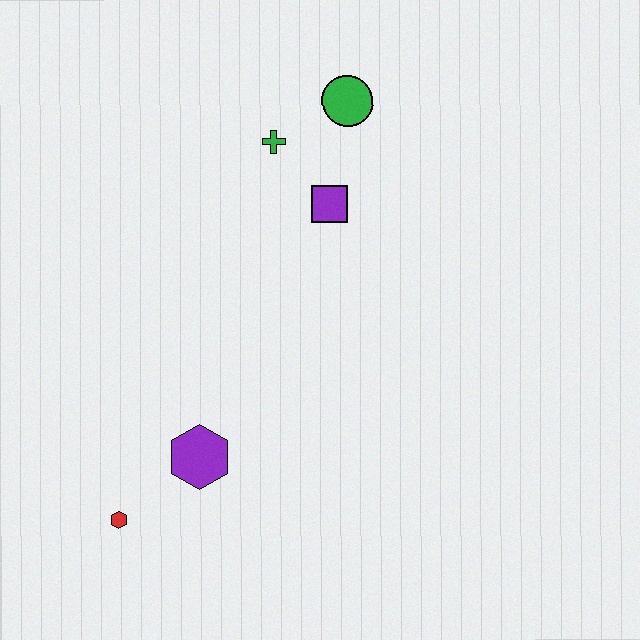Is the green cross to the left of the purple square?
Yes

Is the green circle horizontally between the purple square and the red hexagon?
No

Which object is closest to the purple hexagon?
The red hexagon is closest to the purple hexagon.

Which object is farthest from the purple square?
The red hexagon is farthest from the purple square.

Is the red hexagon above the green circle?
No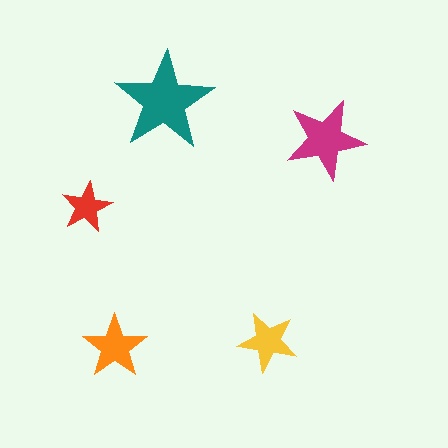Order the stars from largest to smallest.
the teal one, the magenta one, the orange one, the yellow one, the red one.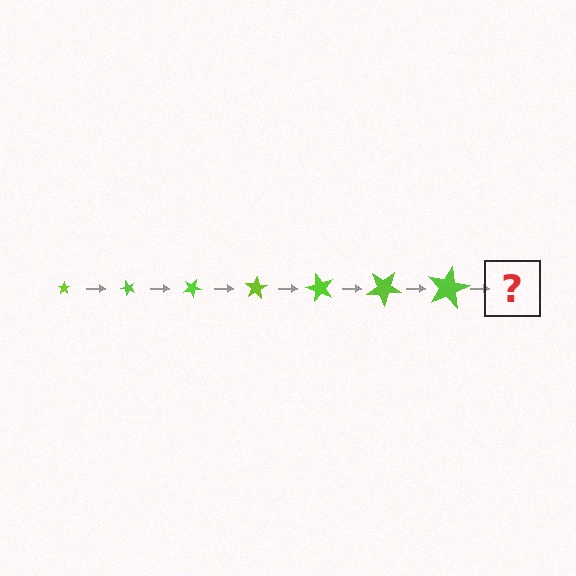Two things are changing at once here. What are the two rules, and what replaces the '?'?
The two rules are that the star grows larger each step and it rotates 50 degrees each step. The '?' should be a star, larger than the previous one and rotated 350 degrees from the start.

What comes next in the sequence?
The next element should be a star, larger than the previous one and rotated 350 degrees from the start.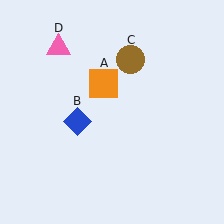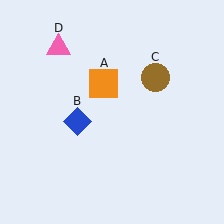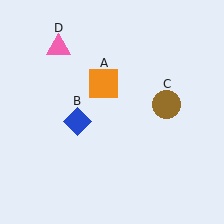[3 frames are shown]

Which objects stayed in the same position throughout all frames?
Orange square (object A) and blue diamond (object B) and pink triangle (object D) remained stationary.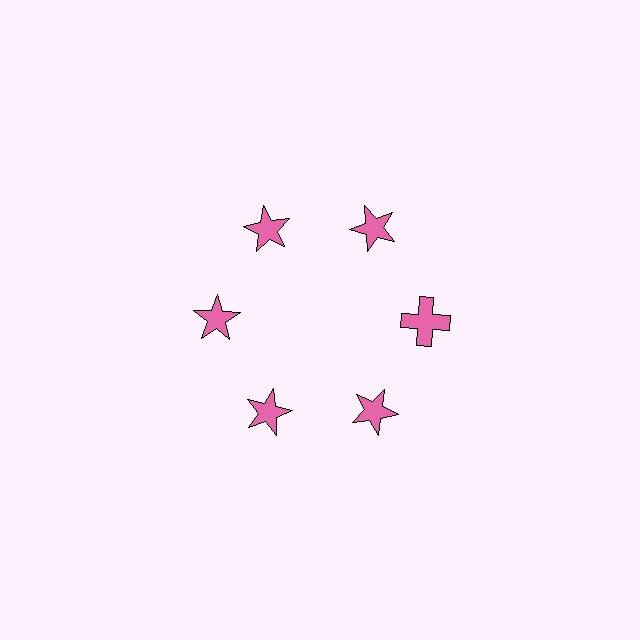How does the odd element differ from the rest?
It has a different shape: cross instead of star.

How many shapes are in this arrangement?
There are 6 shapes arranged in a ring pattern.